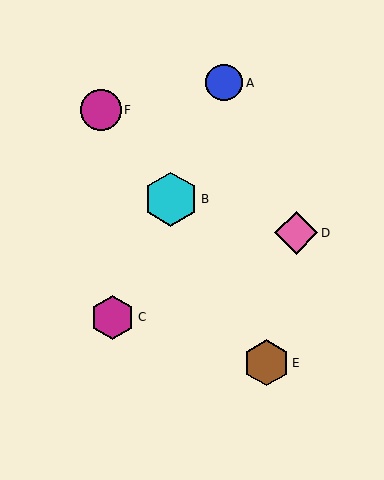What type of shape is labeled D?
Shape D is a pink diamond.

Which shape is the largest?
The cyan hexagon (labeled B) is the largest.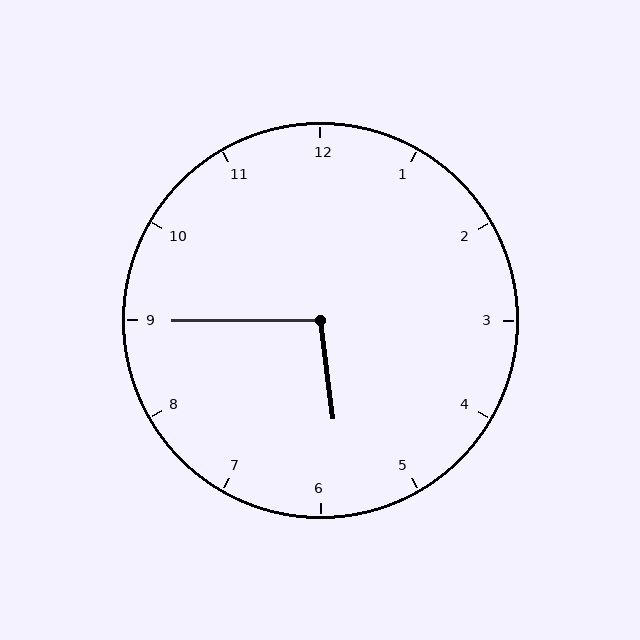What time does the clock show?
5:45.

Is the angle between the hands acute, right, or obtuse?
It is obtuse.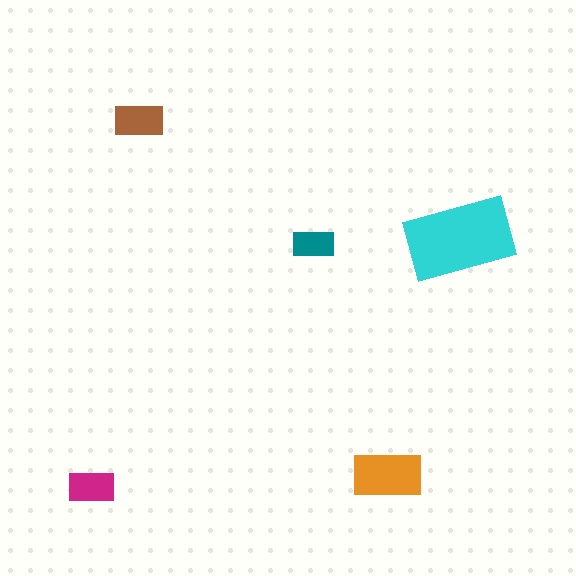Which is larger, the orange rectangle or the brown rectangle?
The orange one.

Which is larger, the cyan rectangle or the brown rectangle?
The cyan one.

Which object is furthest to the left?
The magenta rectangle is leftmost.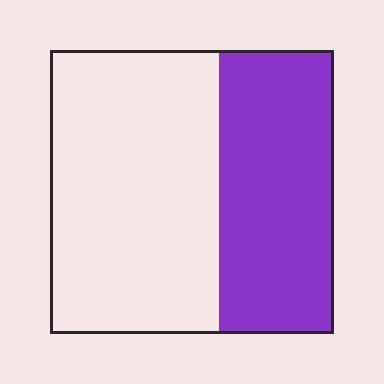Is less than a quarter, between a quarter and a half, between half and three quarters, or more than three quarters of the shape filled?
Between a quarter and a half.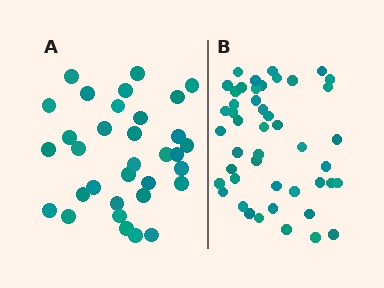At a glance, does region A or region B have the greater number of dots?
Region B (the right region) has more dots.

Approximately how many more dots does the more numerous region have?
Region B has approximately 15 more dots than region A.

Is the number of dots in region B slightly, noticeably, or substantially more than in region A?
Region B has noticeably more, but not dramatically so. The ratio is roughly 1.4 to 1.